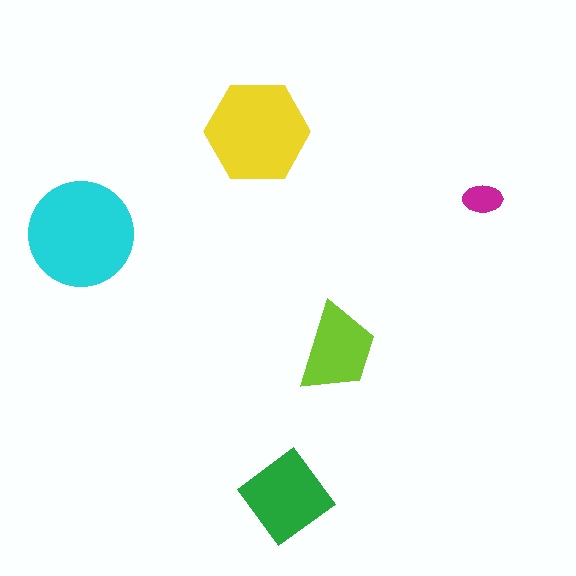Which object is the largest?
The cyan circle.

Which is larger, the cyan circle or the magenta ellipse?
The cyan circle.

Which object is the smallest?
The magenta ellipse.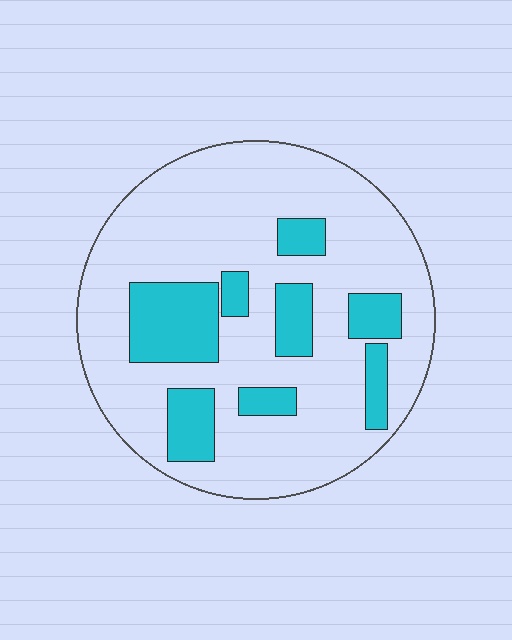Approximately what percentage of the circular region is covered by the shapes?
Approximately 25%.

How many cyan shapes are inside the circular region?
8.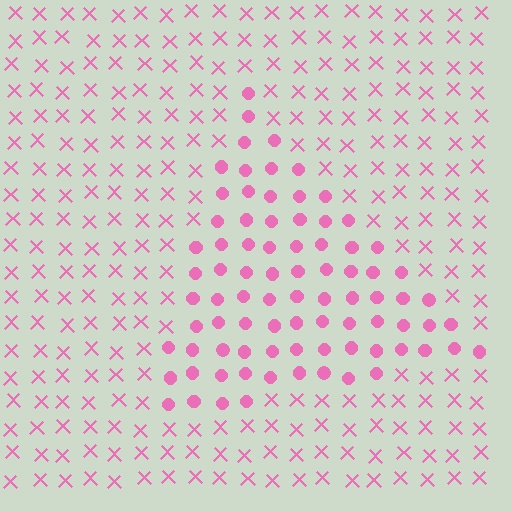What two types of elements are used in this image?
The image uses circles inside the triangle region and X marks outside it.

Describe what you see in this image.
The image is filled with small pink elements arranged in a uniform grid. A triangle-shaped region contains circles, while the surrounding area contains X marks. The boundary is defined purely by the change in element shape.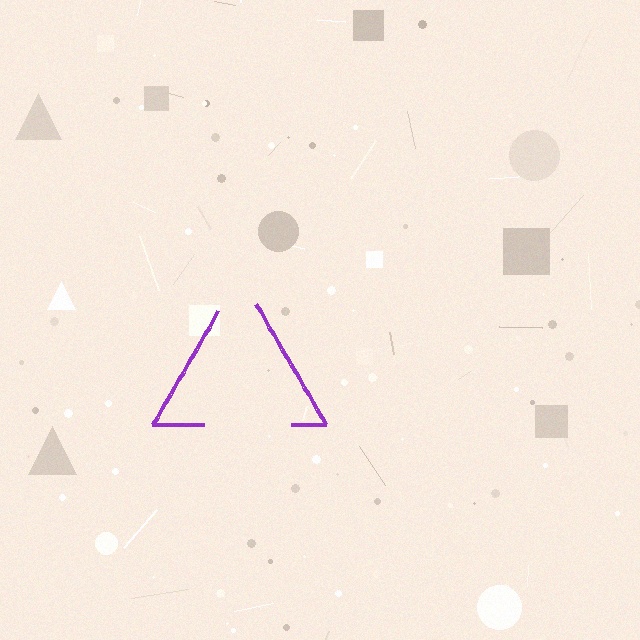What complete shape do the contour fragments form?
The contour fragments form a triangle.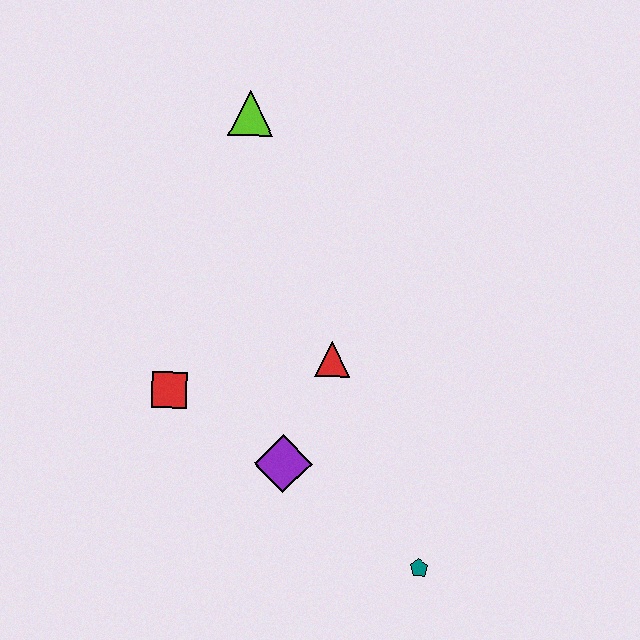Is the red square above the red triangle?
No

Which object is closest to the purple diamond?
The red triangle is closest to the purple diamond.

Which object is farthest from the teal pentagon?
The lime triangle is farthest from the teal pentagon.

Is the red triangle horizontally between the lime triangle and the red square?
No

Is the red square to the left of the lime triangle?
Yes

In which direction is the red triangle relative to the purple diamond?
The red triangle is above the purple diamond.